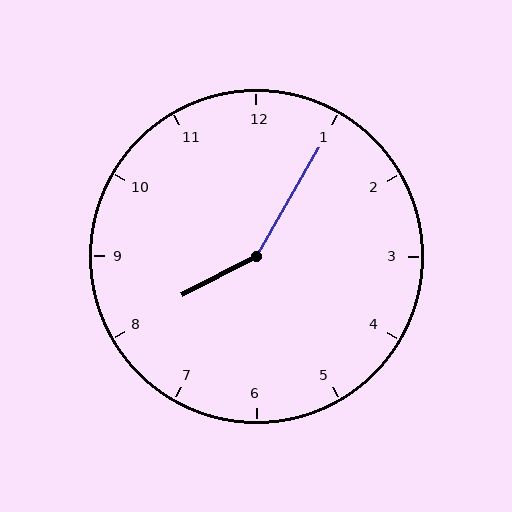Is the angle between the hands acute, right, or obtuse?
It is obtuse.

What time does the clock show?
8:05.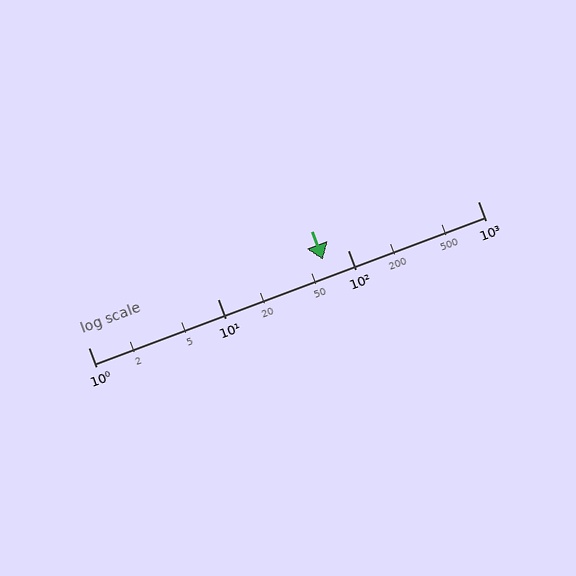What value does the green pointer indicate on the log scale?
The pointer indicates approximately 64.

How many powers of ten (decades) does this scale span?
The scale spans 3 decades, from 1 to 1000.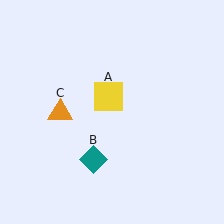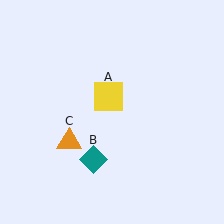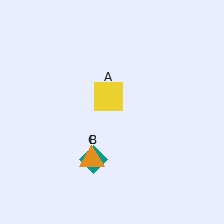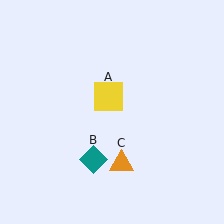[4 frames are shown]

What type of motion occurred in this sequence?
The orange triangle (object C) rotated counterclockwise around the center of the scene.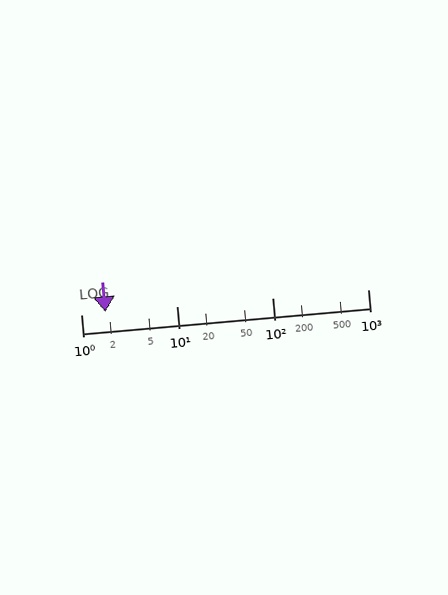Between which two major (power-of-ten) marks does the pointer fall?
The pointer is between 1 and 10.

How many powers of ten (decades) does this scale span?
The scale spans 3 decades, from 1 to 1000.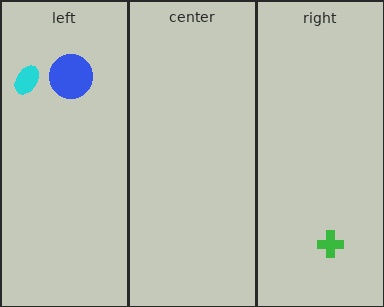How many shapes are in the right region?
1.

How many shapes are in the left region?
2.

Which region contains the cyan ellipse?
The left region.